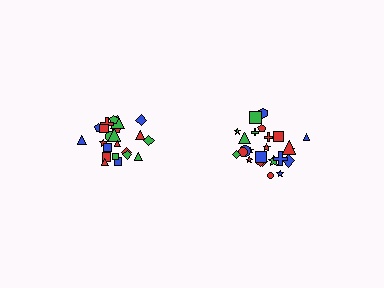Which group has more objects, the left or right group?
The right group.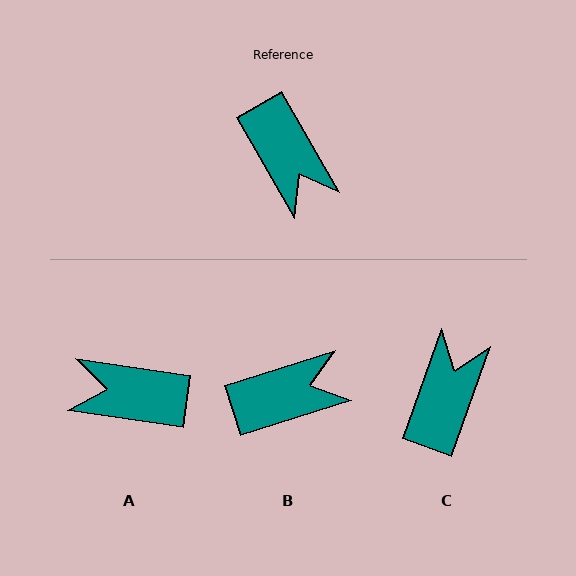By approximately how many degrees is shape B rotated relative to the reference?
Approximately 78 degrees counter-clockwise.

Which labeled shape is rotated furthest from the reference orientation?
C, about 131 degrees away.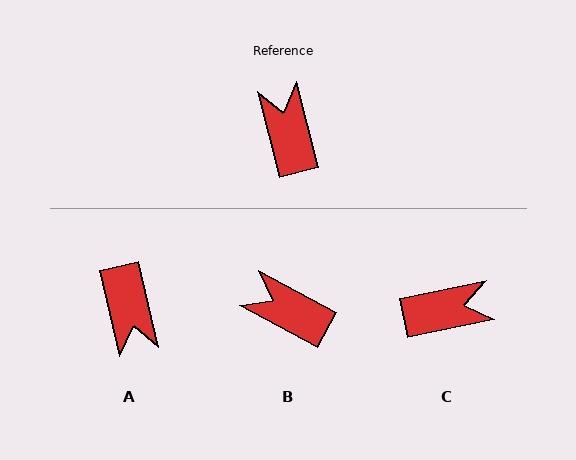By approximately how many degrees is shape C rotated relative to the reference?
Approximately 93 degrees clockwise.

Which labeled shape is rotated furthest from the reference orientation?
A, about 179 degrees away.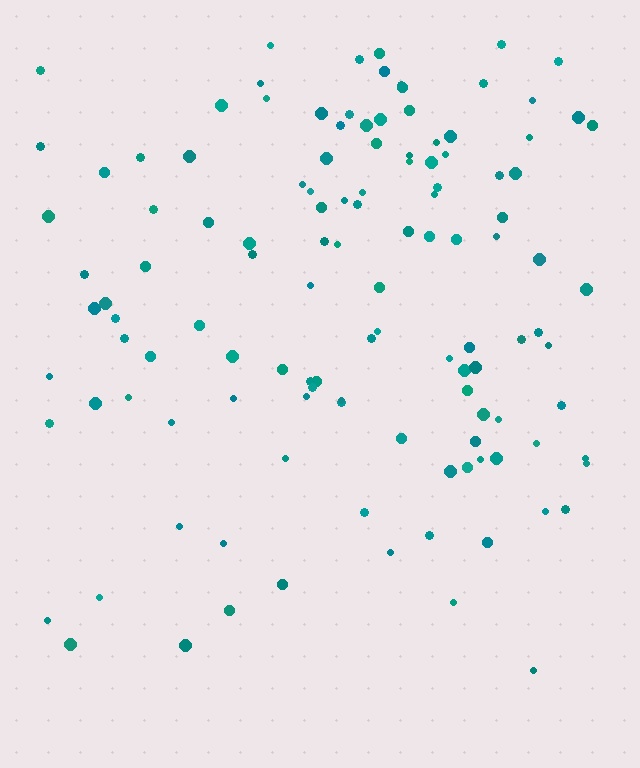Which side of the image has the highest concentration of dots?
The top.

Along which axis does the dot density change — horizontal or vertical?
Vertical.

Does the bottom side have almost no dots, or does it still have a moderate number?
Still a moderate number, just noticeably fewer than the top.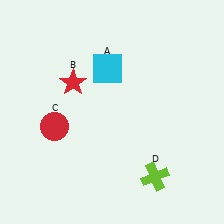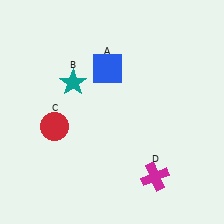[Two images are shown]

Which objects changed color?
A changed from cyan to blue. B changed from red to teal. D changed from lime to magenta.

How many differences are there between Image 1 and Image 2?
There are 3 differences between the two images.